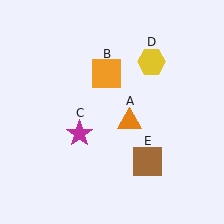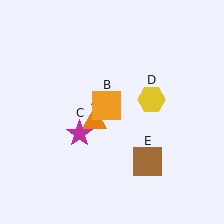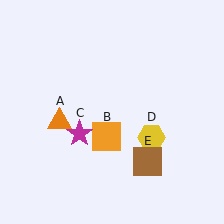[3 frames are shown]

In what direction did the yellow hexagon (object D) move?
The yellow hexagon (object D) moved down.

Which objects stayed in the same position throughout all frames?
Magenta star (object C) and brown square (object E) remained stationary.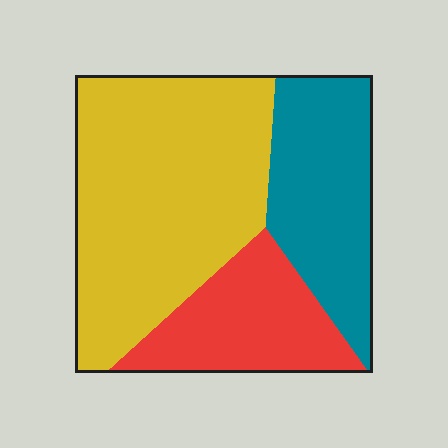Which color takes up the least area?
Red, at roughly 20%.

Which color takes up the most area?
Yellow, at roughly 50%.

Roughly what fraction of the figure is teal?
Teal covers roughly 25% of the figure.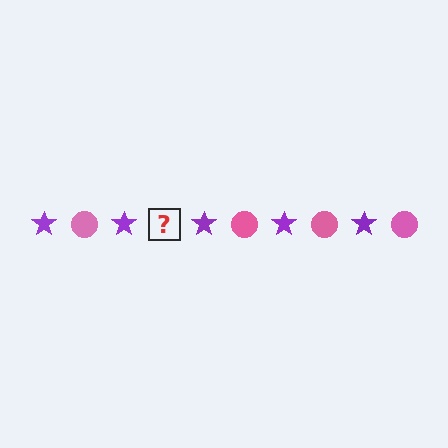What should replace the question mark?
The question mark should be replaced with a pink circle.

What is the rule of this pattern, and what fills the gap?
The rule is that the pattern alternates between purple star and pink circle. The gap should be filled with a pink circle.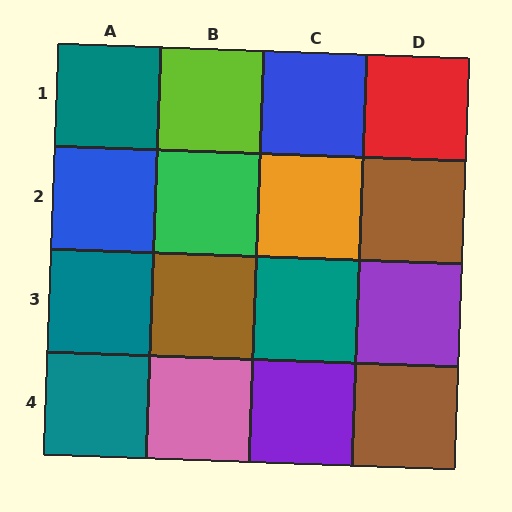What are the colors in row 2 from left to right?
Blue, green, orange, brown.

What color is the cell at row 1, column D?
Red.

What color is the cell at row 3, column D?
Purple.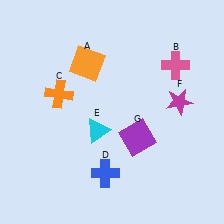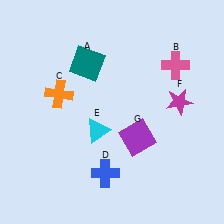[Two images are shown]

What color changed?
The square (A) changed from orange in Image 1 to teal in Image 2.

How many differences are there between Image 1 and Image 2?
There is 1 difference between the two images.